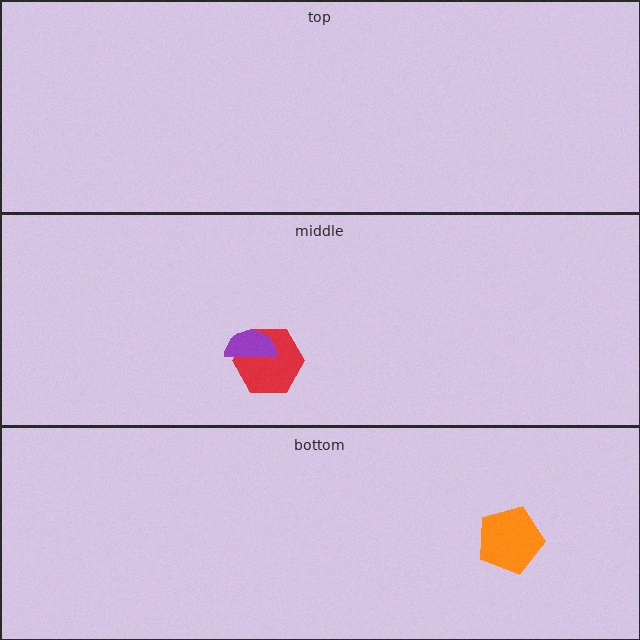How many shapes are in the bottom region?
1.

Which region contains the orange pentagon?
The bottom region.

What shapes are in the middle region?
The red hexagon, the purple semicircle.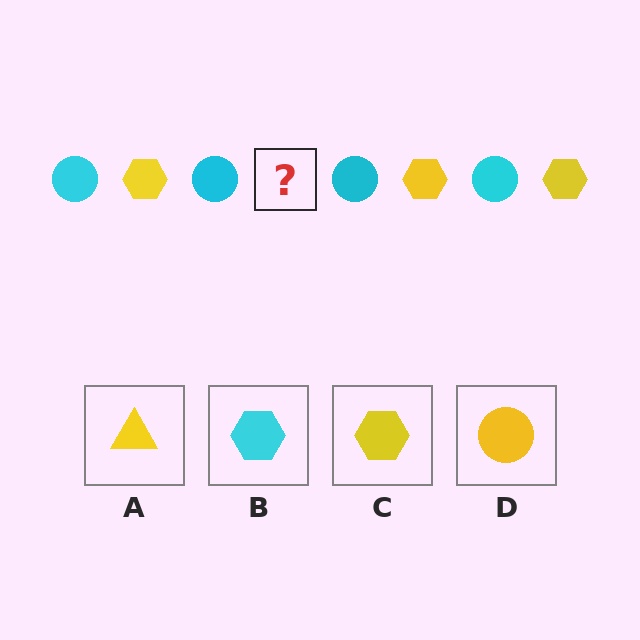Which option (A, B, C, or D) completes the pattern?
C.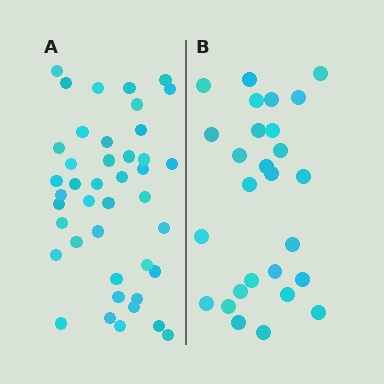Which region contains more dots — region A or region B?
Region A (the left region) has more dots.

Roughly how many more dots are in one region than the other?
Region A has approximately 15 more dots than region B.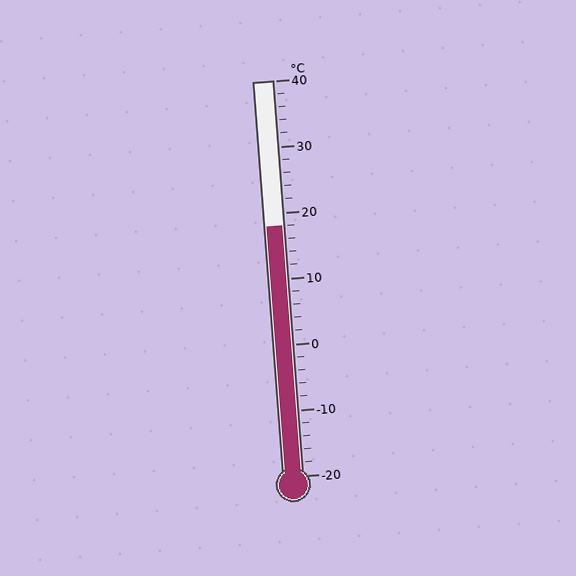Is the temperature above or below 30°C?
The temperature is below 30°C.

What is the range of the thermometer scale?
The thermometer scale ranges from -20°C to 40°C.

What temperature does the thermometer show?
The thermometer shows approximately 18°C.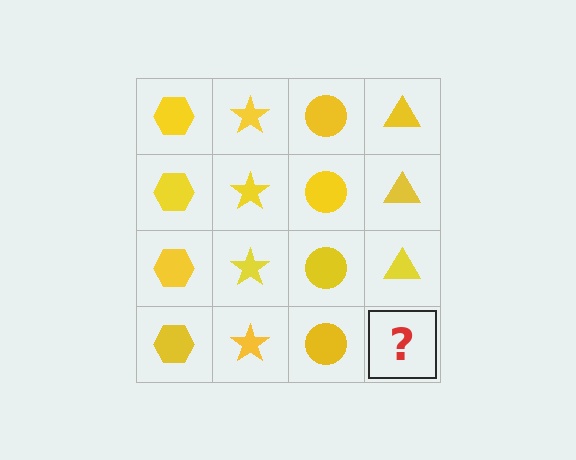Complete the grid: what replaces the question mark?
The question mark should be replaced with a yellow triangle.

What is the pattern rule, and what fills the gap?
The rule is that each column has a consistent shape. The gap should be filled with a yellow triangle.